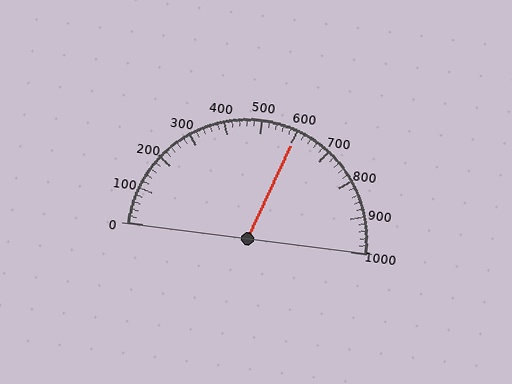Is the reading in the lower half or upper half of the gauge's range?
The reading is in the upper half of the range (0 to 1000).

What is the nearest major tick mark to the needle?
The nearest major tick mark is 600.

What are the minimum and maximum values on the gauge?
The gauge ranges from 0 to 1000.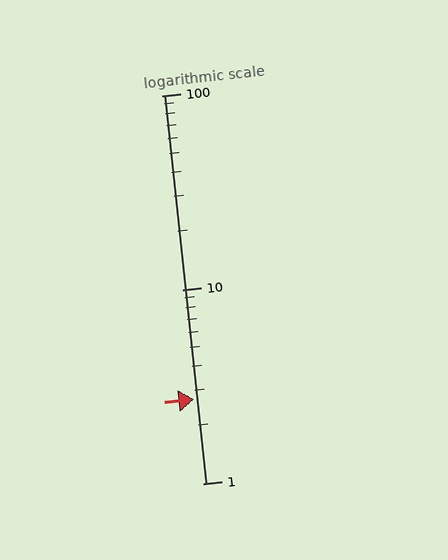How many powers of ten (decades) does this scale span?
The scale spans 2 decades, from 1 to 100.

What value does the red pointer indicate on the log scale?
The pointer indicates approximately 2.7.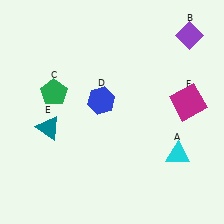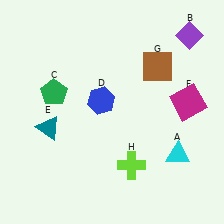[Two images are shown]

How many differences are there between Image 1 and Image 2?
There are 2 differences between the two images.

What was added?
A brown square (G), a lime cross (H) were added in Image 2.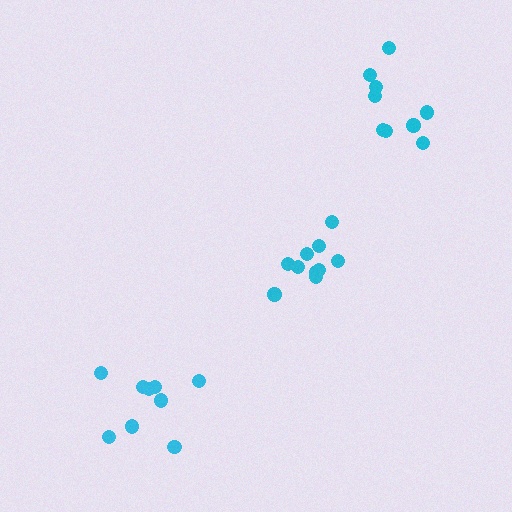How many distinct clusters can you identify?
There are 3 distinct clusters.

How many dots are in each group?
Group 1: 11 dots, Group 2: 9 dots, Group 3: 9 dots (29 total).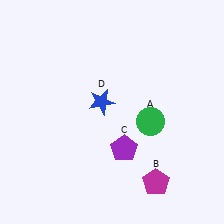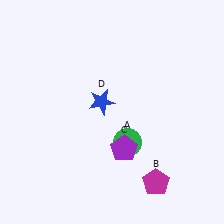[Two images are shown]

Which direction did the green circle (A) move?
The green circle (A) moved left.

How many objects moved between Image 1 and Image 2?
1 object moved between the two images.